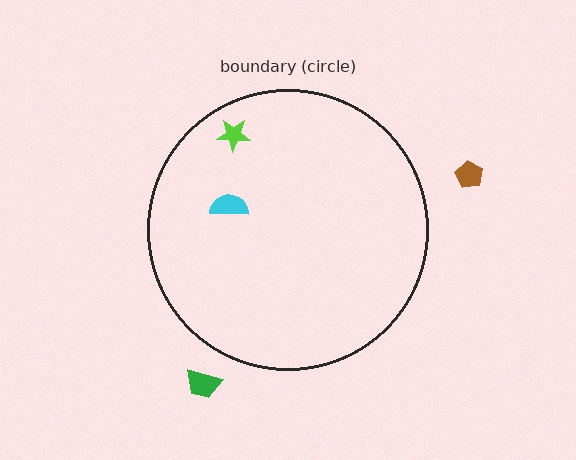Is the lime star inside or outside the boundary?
Inside.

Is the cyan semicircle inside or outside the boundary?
Inside.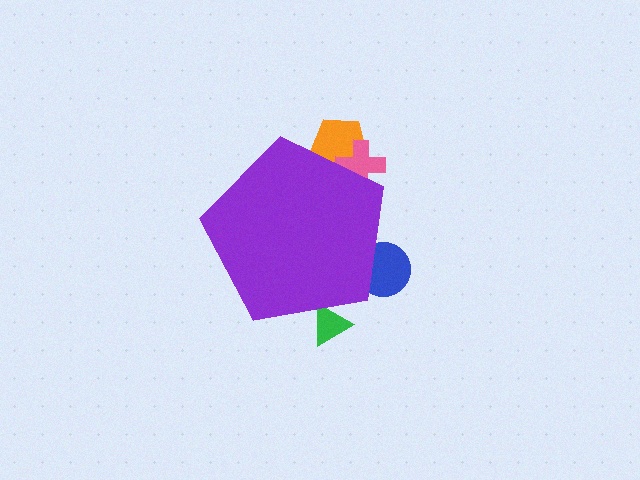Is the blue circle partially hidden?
Yes, the blue circle is partially hidden behind the purple pentagon.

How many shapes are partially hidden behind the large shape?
4 shapes are partially hidden.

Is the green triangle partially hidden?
Yes, the green triangle is partially hidden behind the purple pentagon.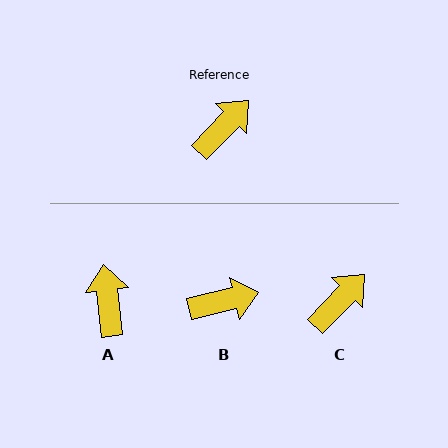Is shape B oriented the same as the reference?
No, it is off by about 33 degrees.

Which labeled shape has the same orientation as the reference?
C.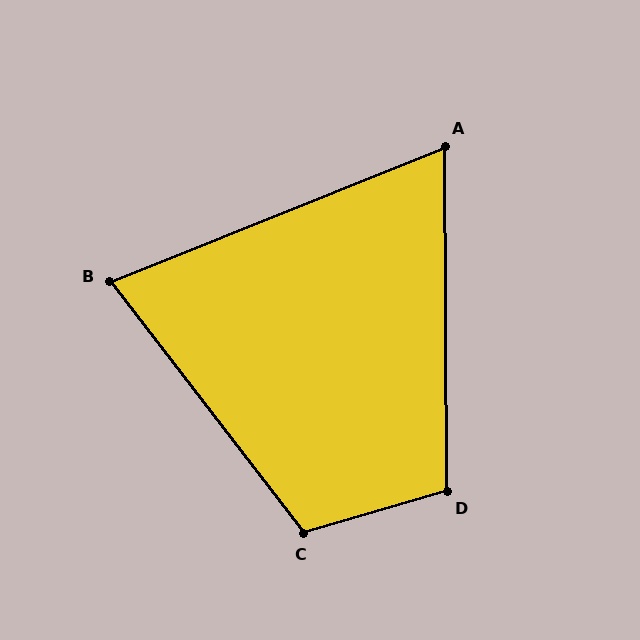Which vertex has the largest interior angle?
C, at approximately 111 degrees.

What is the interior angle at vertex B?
Approximately 74 degrees (acute).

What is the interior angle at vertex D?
Approximately 106 degrees (obtuse).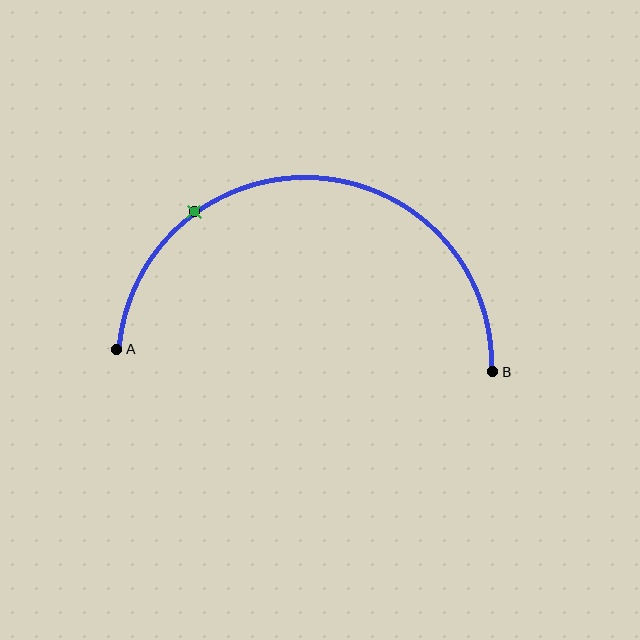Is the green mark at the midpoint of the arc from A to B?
No. The green mark lies on the arc but is closer to endpoint A. The arc midpoint would be at the point on the curve equidistant along the arc from both A and B.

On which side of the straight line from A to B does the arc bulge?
The arc bulges above the straight line connecting A and B.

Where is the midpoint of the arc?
The arc midpoint is the point on the curve farthest from the straight line joining A and B. It sits above that line.